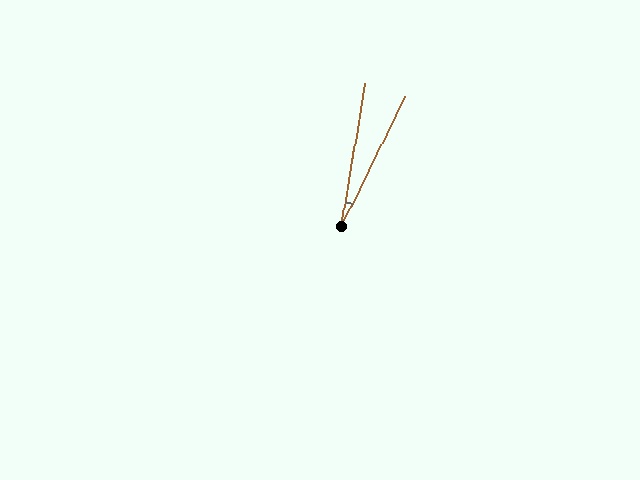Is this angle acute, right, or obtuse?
It is acute.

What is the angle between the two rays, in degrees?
Approximately 16 degrees.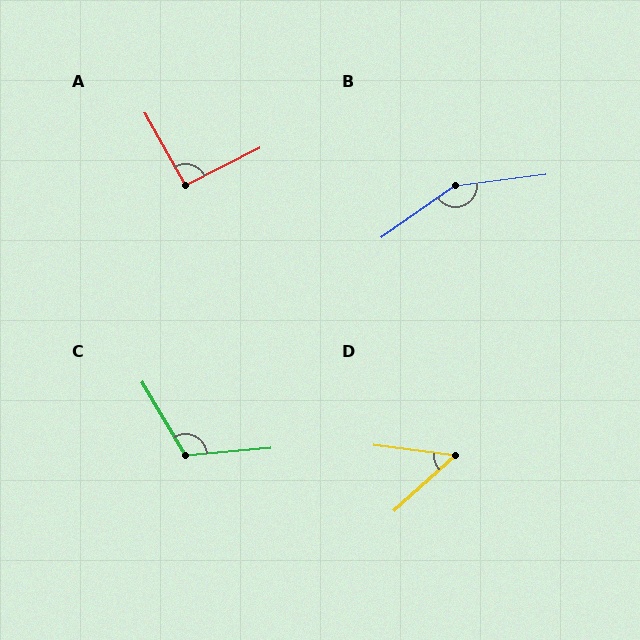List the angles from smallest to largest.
D (50°), A (93°), C (116°), B (152°).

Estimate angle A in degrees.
Approximately 93 degrees.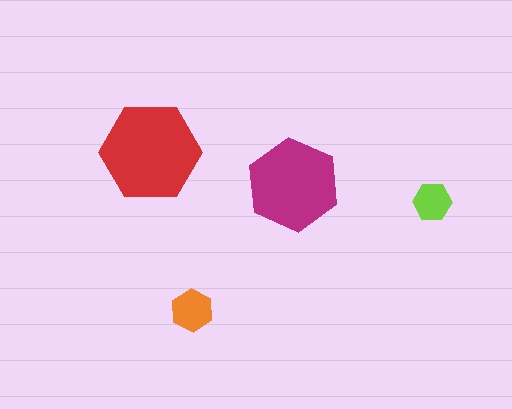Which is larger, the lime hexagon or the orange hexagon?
The orange one.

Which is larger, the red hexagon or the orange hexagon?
The red one.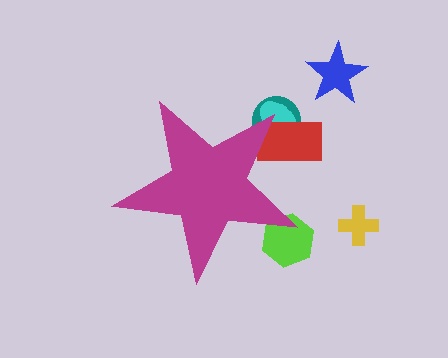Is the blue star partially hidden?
No, the blue star is fully visible.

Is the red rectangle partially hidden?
Yes, the red rectangle is partially hidden behind the magenta star.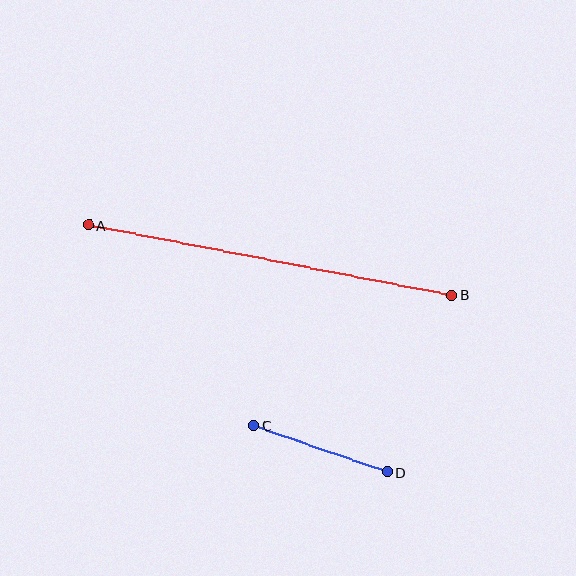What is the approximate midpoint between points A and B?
The midpoint is at approximately (270, 260) pixels.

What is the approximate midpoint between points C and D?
The midpoint is at approximately (320, 449) pixels.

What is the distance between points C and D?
The distance is approximately 142 pixels.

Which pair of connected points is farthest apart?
Points A and B are farthest apart.